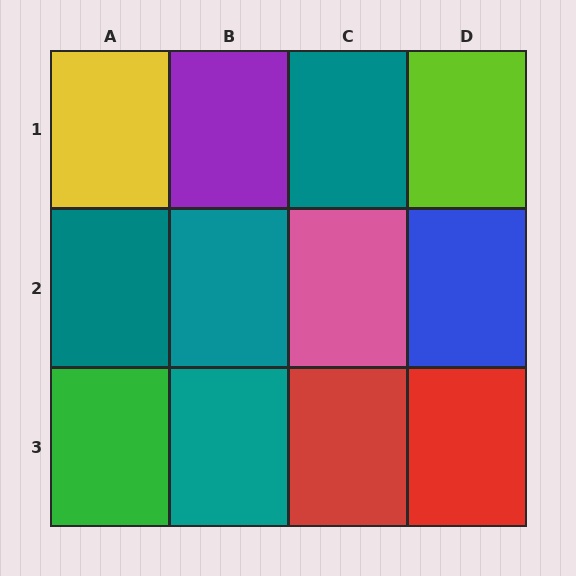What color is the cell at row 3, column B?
Teal.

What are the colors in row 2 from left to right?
Teal, teal, pink, blue.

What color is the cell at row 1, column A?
Yellow.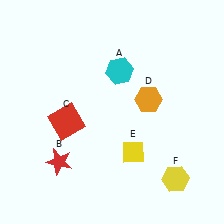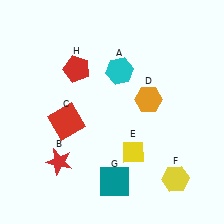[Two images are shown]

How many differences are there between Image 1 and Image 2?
There are 2 differences between the two images.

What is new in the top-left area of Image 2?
A red pentagon (H) was added in the top-left area of Image 2.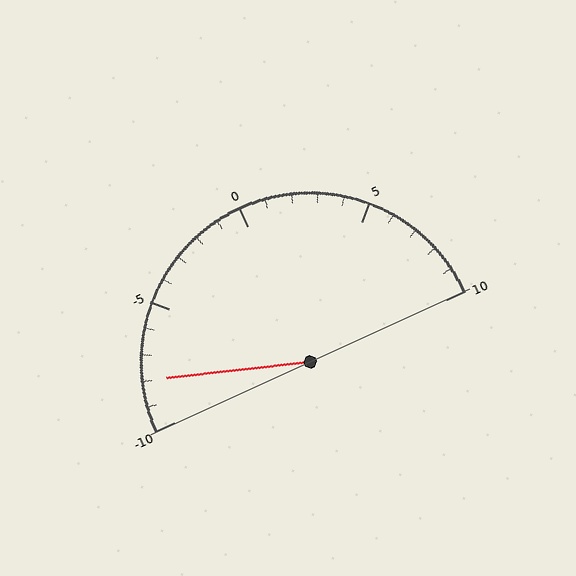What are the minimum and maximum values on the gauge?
The gauge ranges from -10 to 10.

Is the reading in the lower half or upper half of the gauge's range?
The reading is in the lower half of the range (-10 to 10).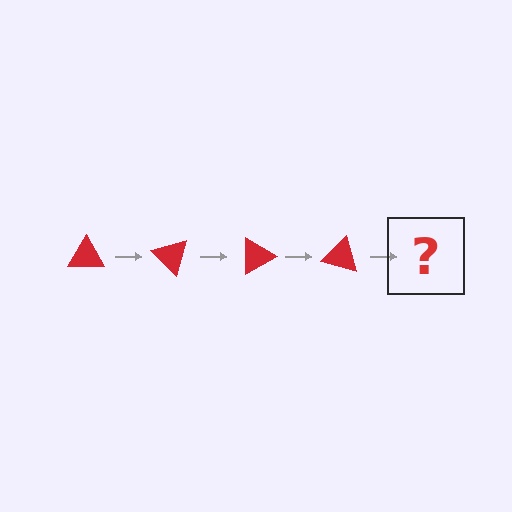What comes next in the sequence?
The next element should be a red triangle rotated 180 degrees.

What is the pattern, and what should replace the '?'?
The pattern is that the triangle rotates 45 degrees each step. The '?' should be a red triangle rotated 180 degrees.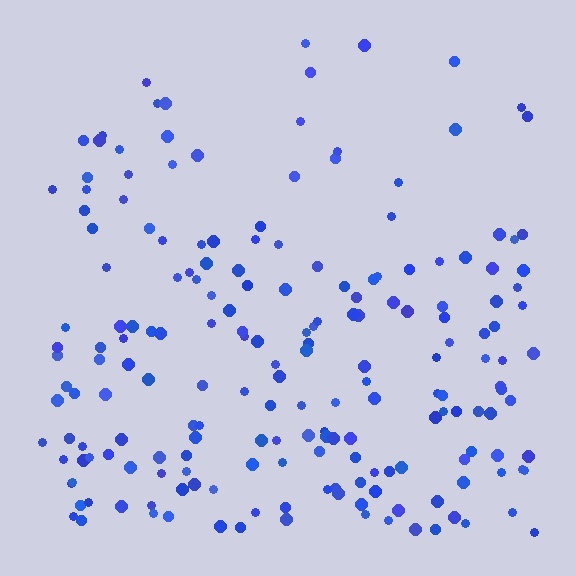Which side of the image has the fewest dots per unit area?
The top.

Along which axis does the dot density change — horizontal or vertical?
Vertical.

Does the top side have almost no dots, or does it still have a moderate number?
Still a moderate number, just noticeably fewer than the bottom.